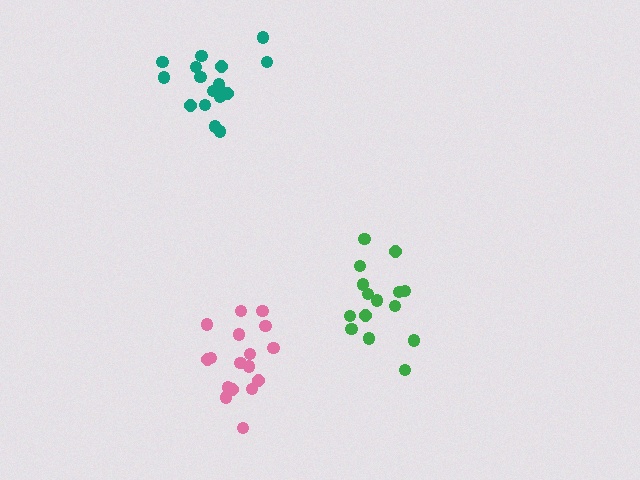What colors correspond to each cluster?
The clusters are colored: green, pink, teal.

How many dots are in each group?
Group 1: 15 dots, Group 2: 17 dots, Group 3: 17 dots (49 total).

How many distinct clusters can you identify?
There are 3 distinct clusters.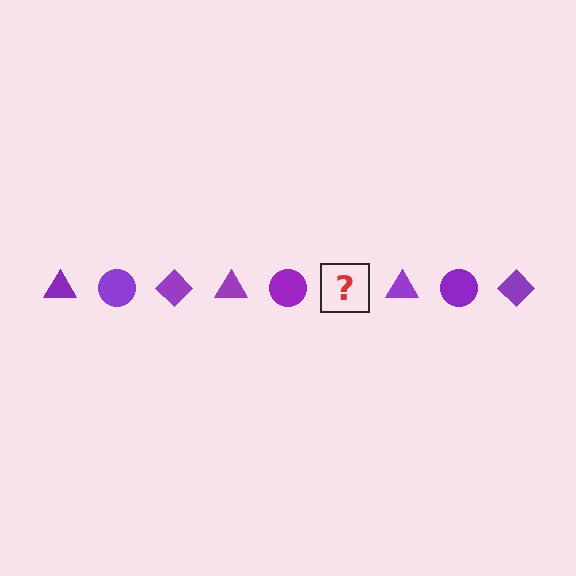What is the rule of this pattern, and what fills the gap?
The rule is that the pattern cycles through triangle, circle, diamond shapes in purple. The gap should be filled with a purple diamond.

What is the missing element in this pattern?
The missing element is a purple diamond.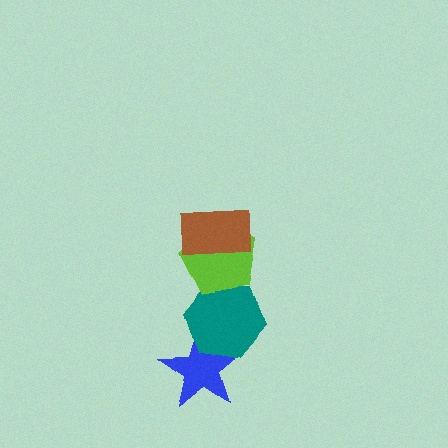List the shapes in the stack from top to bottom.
From top to bottom: the brown rectangle, the lime pentagon, the teal hexagon, the blue star.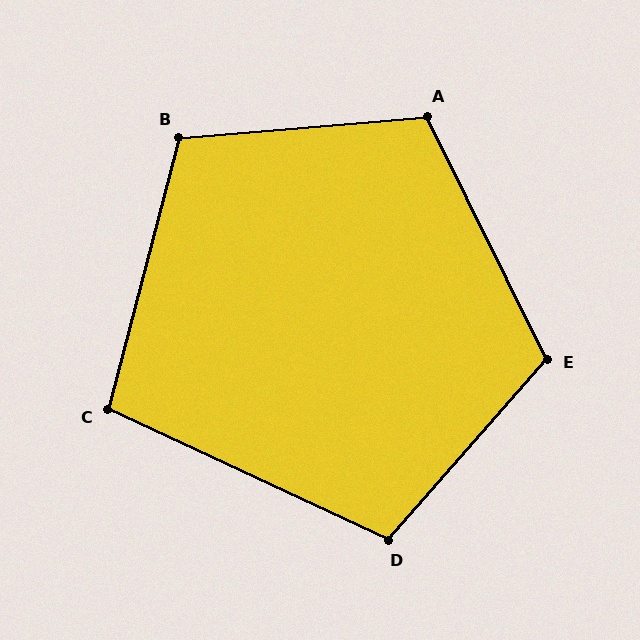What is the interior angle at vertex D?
Approximately 106 degrees (obtuse).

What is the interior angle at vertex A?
Approximately 111 degrees (obtuse).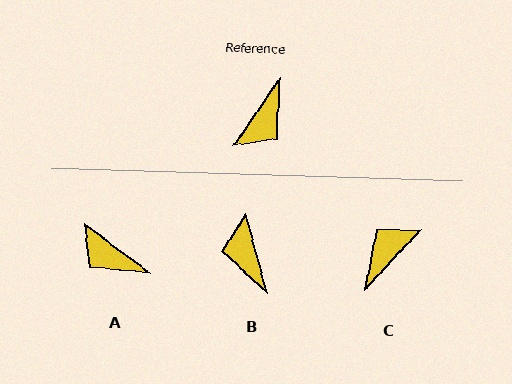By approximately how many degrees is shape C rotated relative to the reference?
Approximately 172 degrees counter-clockwise.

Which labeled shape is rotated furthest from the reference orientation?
C, about 172 degrees away.